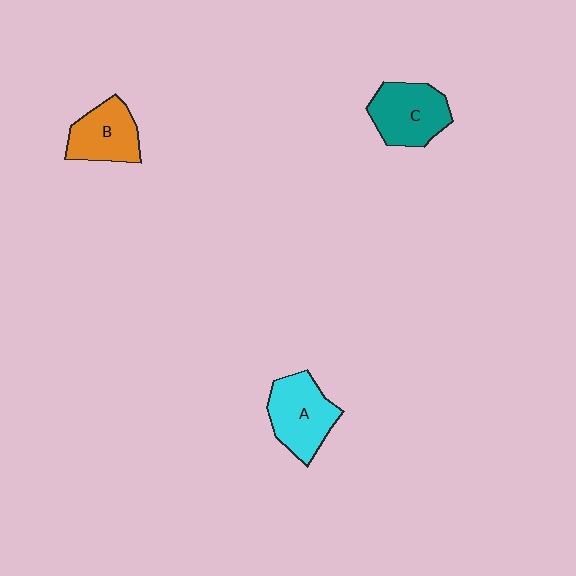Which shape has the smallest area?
Shape B (orange).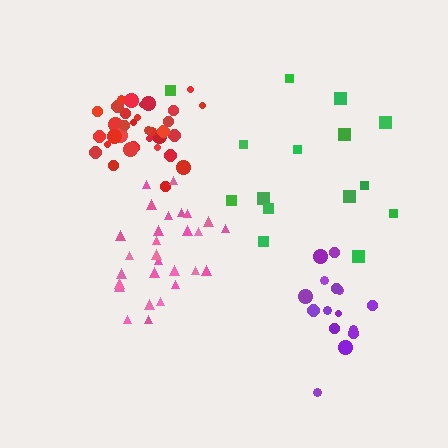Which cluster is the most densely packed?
Red.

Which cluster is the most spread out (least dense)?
Green.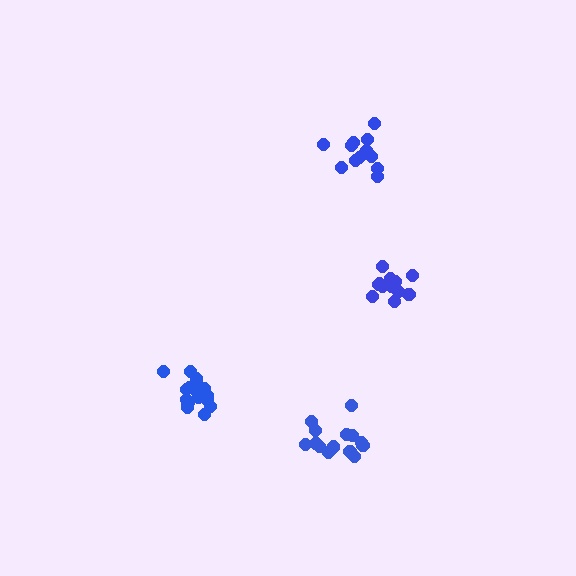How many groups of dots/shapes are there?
There are 4 groups.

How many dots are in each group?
Group 1: 12 dots, Group 2: 14 dots, Group 3: 16 dots, Group 4: 14 dots (56 total).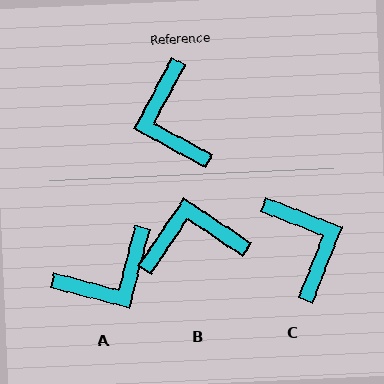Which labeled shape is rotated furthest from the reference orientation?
C, about 173 degrees away.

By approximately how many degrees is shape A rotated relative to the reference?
Approximately 103 degrees counter-clockwise.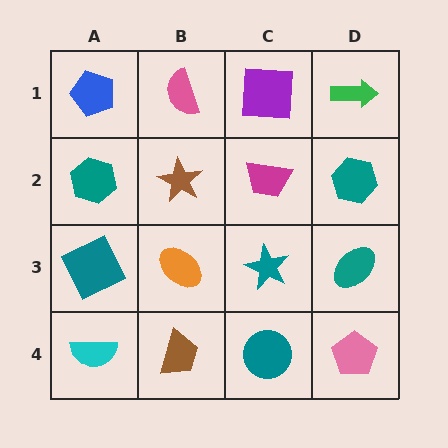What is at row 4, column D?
A pink pentagon.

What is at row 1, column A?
A blue pentagon.